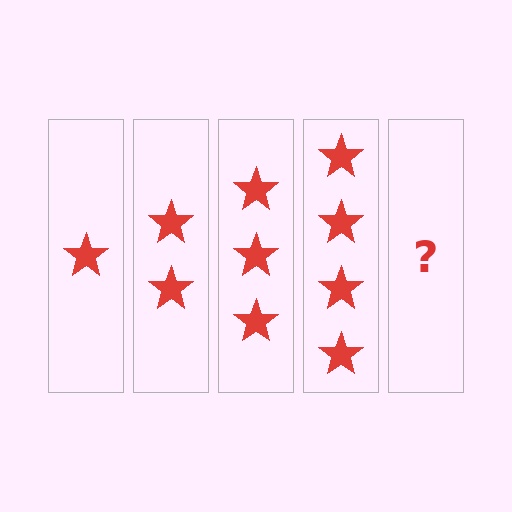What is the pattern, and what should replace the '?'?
The pattern is that each step adds one more star. The '?' should be 5 stars.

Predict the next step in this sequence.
The next step is 5 stars.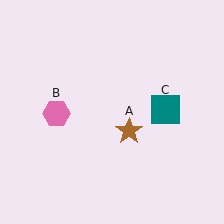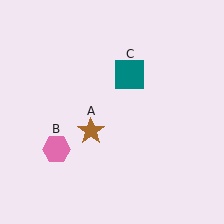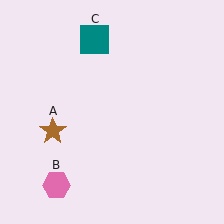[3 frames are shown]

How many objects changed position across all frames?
3 objects changed position: brown star (object A), pink hexagon (object B), teal square (object C).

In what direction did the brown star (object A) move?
The brown star (object A) moved left.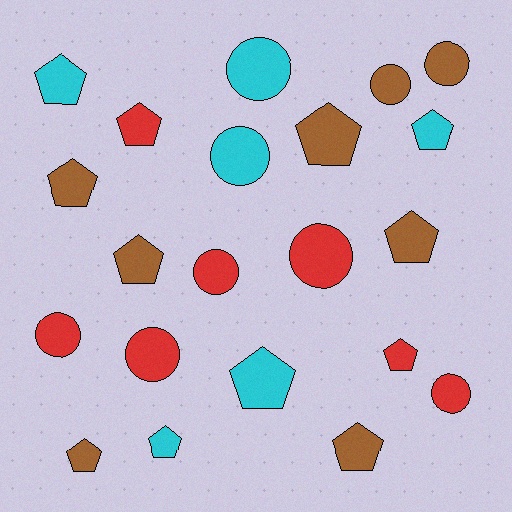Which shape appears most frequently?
Pentagon, with 12 objects.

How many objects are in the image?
There are 21 objects.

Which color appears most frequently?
Brown, with 8 objects.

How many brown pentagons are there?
There are 6 brown pentagons.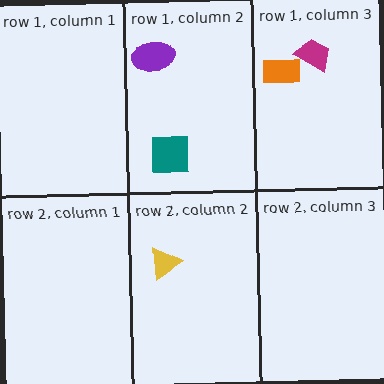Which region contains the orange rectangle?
The row 1, column 3 region.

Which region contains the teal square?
The row 1, column 2 region.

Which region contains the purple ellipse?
The row 1, column 2 region.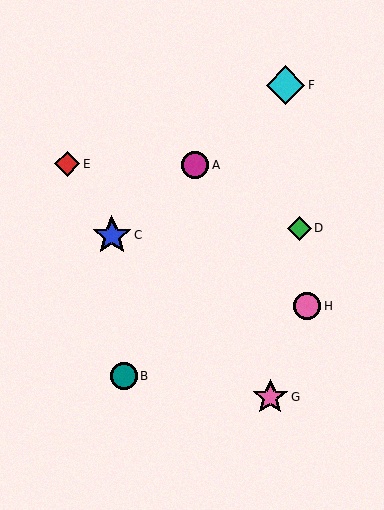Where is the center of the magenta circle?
The center of the magenta circle is at (195, 165).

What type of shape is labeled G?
Shape G is a pink star.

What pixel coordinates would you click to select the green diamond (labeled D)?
Click at (299, 228) to select the green diamond D.